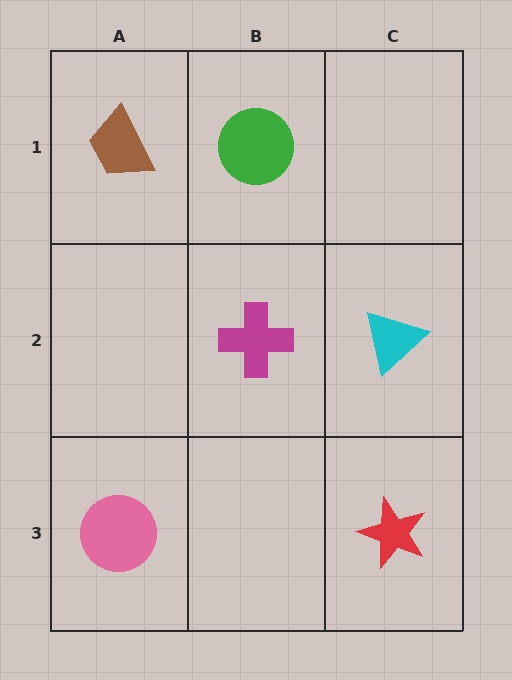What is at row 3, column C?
A red star.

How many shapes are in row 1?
2 shapes.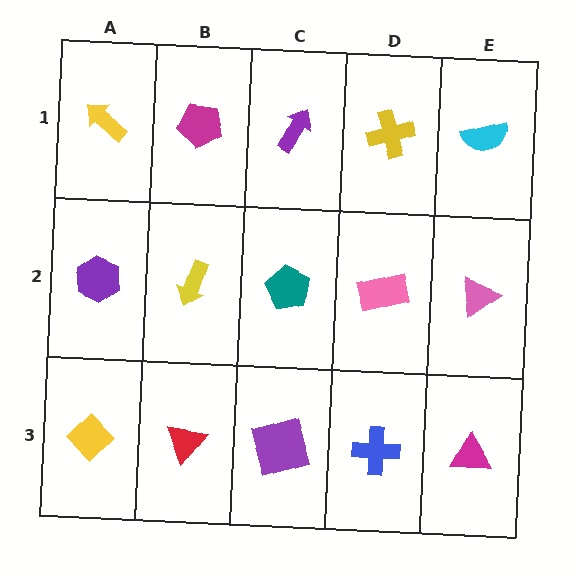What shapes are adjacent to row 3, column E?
A pink triangle (row 2, column E), a blue cross (row 3, column D).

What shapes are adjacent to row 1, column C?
A teal pentagon (row 2, column C), a magenta pentagon (row 1, column B), a yellow cross (row 1, column D).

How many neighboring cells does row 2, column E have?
3.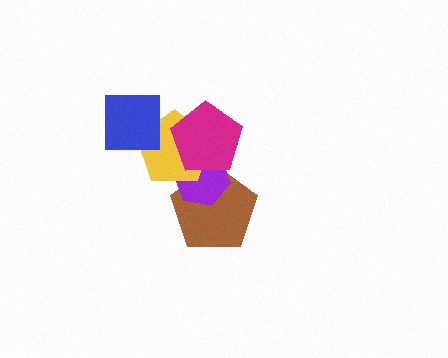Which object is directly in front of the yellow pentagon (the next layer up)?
The blue square is directly in front of the yellow pentagon.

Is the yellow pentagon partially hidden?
Yes, it is partially covered by another shape.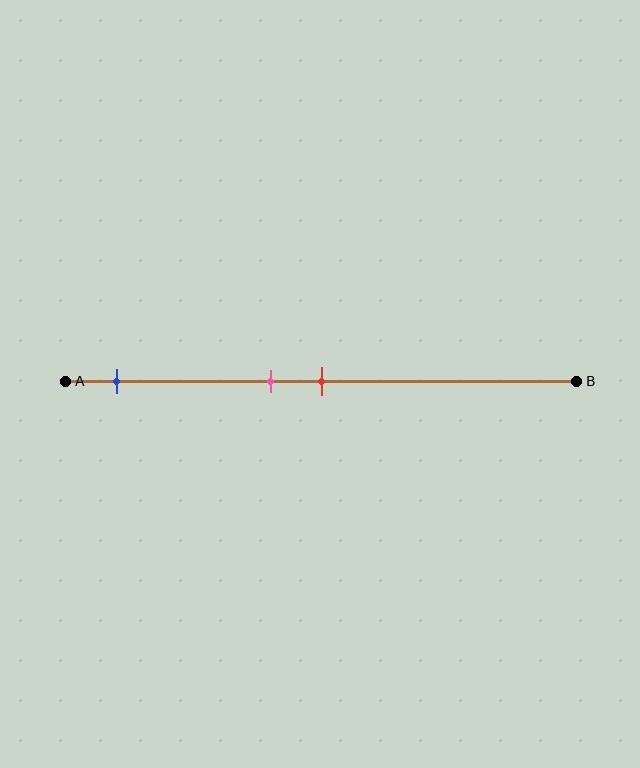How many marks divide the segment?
There are 3 marks dividing the segment.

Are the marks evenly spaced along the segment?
No, the marks are not evenly spaced.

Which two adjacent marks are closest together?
The pink and red marks are the closest adjacent pair.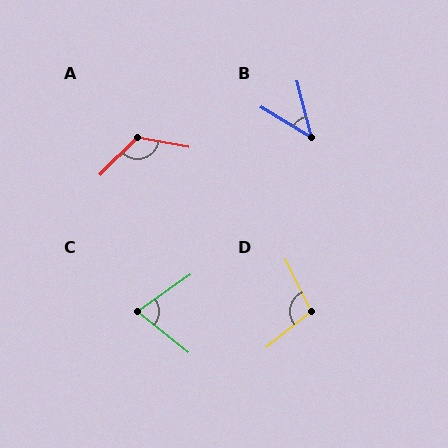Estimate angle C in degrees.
Approximately 74 degrees.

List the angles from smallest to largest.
B (45°), C (74°), D (102°), A (125°).